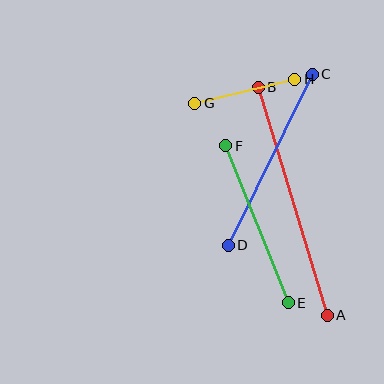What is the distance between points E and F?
The distance is approximately 169 pixels.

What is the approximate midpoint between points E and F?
The midpoint is at approximately (257, 224) pixels.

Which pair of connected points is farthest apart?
Points A and B are farthest apart.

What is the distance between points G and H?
The distance is approximately 103 pixels.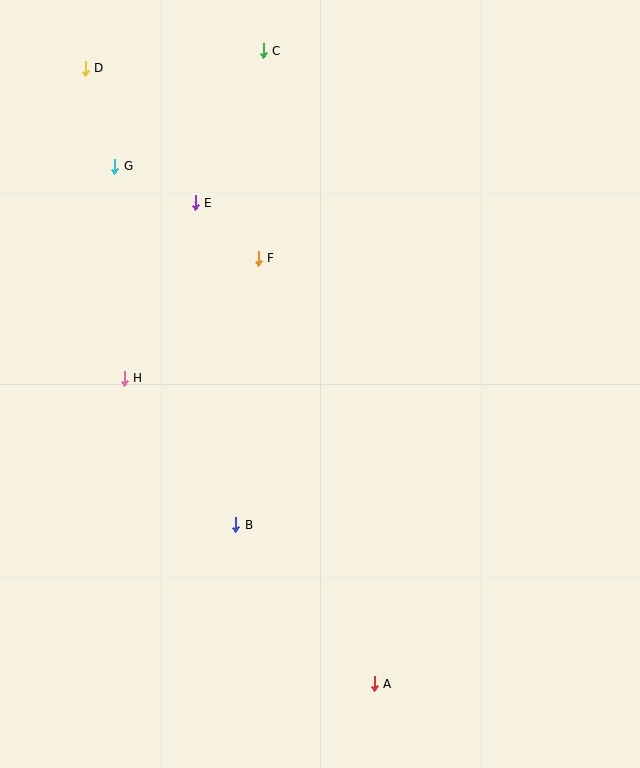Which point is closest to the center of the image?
Point F at (258, 258) is closest to the center.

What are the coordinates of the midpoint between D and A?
The midpoint between D and A is at (230, 376).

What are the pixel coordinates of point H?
Point H is at (124, 378).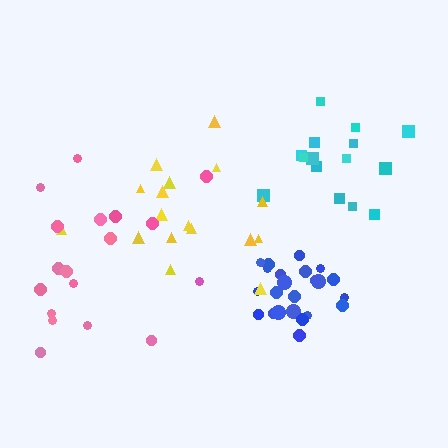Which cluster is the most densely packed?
Blue.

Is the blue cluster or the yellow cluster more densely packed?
Blue.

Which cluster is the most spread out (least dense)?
Pink.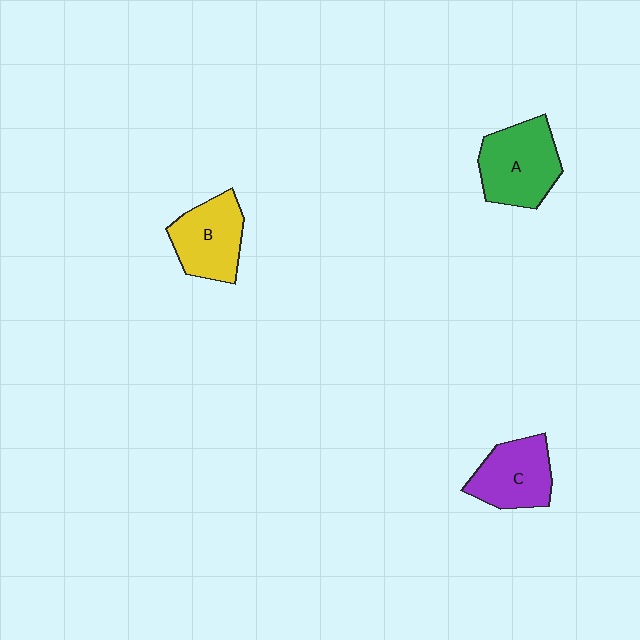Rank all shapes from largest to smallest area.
From largest to smallest: A (green), B (yellow), C (purple).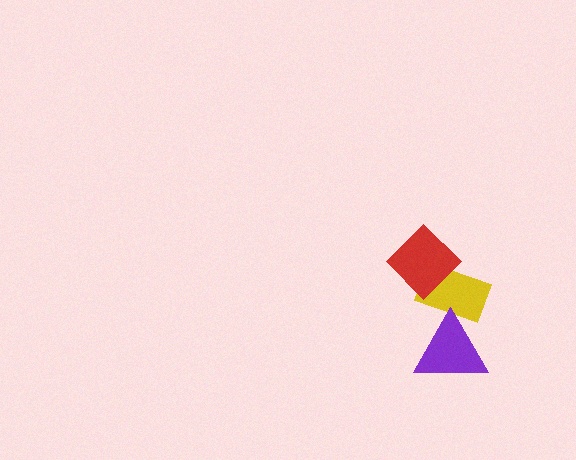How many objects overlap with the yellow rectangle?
2 objects overlap with the yellow rectangle.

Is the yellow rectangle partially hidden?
Yes, it is partially covered by another shape.